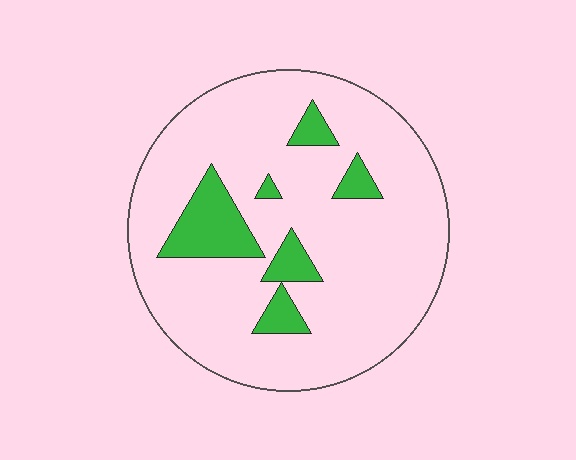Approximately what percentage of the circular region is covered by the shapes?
Approximately 15%.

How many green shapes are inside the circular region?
6.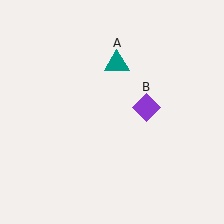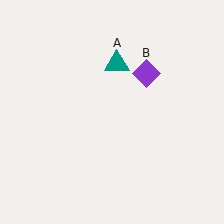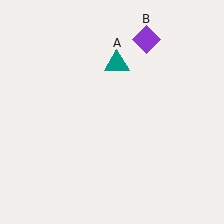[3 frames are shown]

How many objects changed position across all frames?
1 object changed position: purple diamond (object B).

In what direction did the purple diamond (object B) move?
The purple diamond (object B) moved up.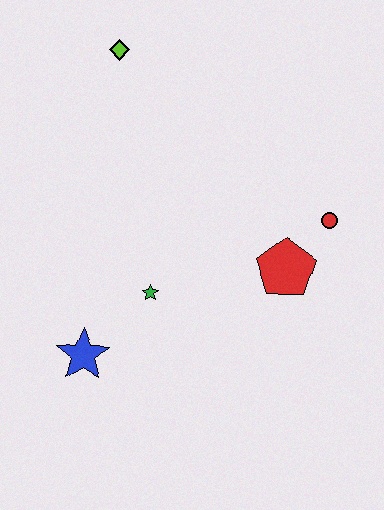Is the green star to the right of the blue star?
Yes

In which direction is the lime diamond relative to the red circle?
The lime diamond is to the left of the red circle.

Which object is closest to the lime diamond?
The green star is closest to the lime diamond.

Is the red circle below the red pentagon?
No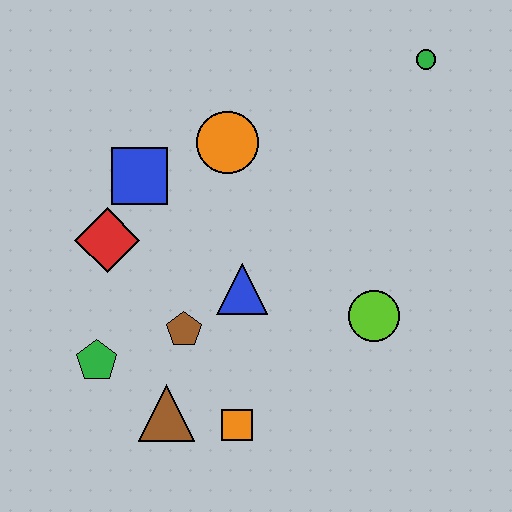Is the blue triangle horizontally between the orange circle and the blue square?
No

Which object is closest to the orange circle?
The blue square is closest to the orange circle.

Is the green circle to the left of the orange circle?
No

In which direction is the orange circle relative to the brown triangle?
The orange circle is above the brown triangle.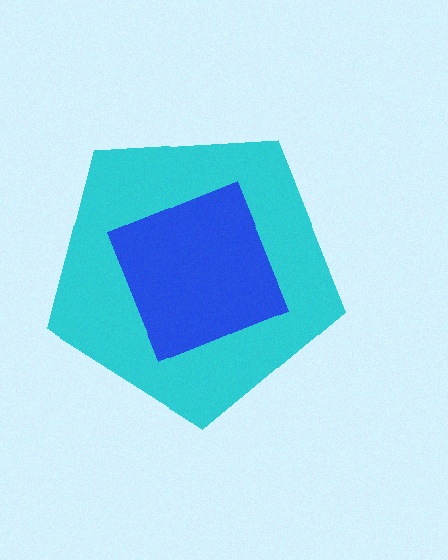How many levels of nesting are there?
2.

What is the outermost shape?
The cyan pentagon.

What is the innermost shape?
The blue diamond.